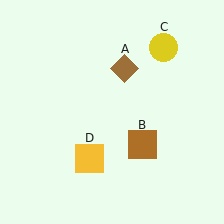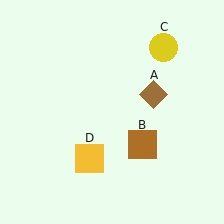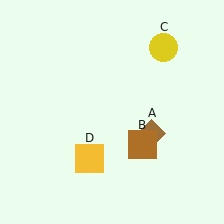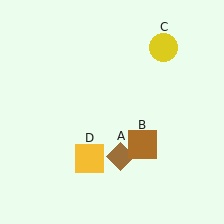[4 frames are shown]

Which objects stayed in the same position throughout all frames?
Brown square (object B) and yellow circle (object C) and yellow square (object D) remained stationary.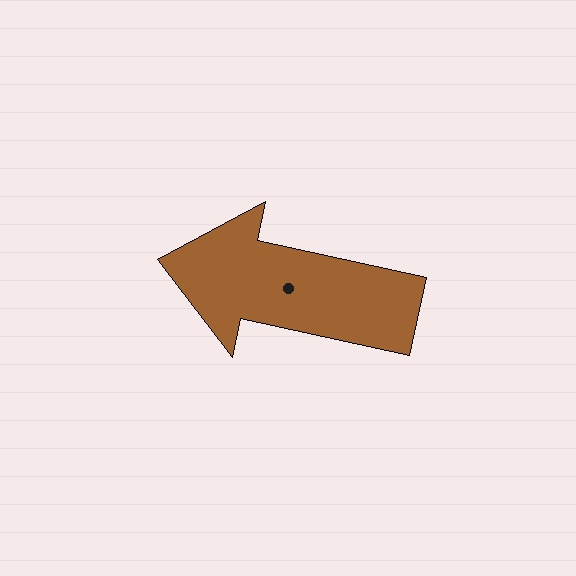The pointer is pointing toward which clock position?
Roughly 9 o'clock.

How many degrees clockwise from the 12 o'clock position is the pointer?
Approximately 282 degrees.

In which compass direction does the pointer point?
West.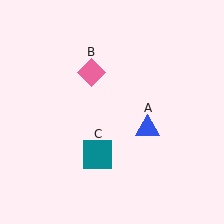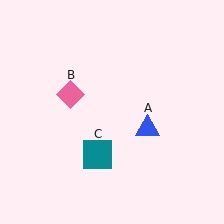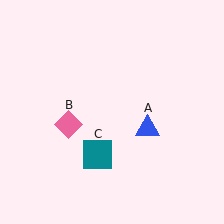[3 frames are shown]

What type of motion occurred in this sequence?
The pink diamond (object B) rotated counterclockwise around the center of the scene.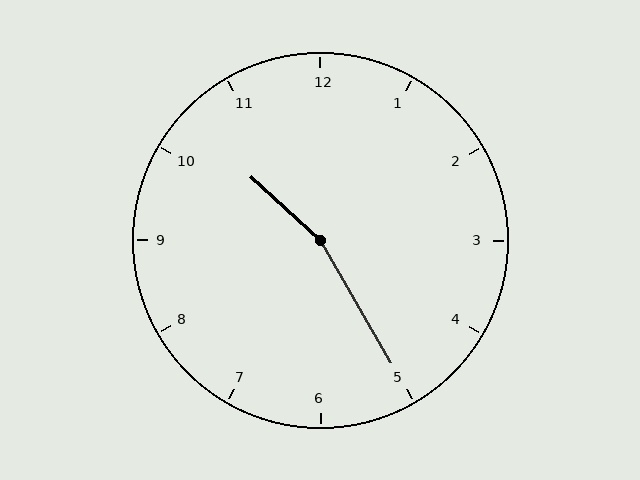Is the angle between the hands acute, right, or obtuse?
It is obtuse.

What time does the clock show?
10:25.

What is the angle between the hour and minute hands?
Approximately 162 degrees.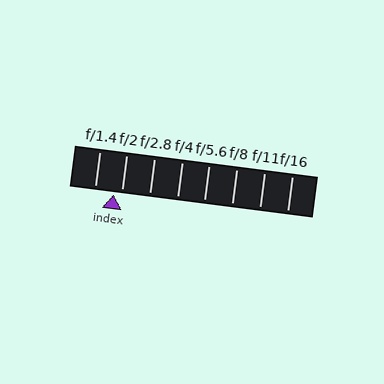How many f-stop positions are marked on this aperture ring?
There are 8 f-stop positions marked.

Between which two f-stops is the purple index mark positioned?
The index mark is between f/1.4 and f/2.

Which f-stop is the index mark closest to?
The index mark is closest to f/2.